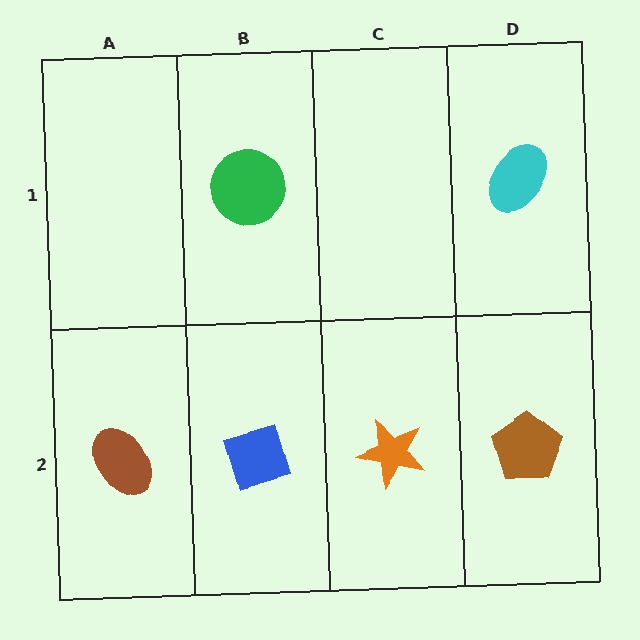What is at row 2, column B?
A blue diamond.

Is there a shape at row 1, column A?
No, that cell is empty.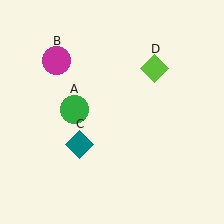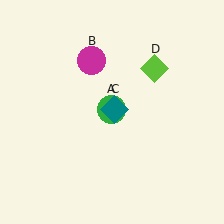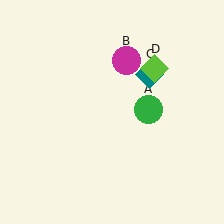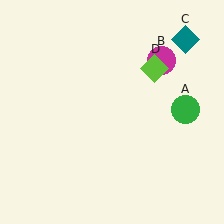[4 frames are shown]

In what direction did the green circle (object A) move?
The green circle (object A) moved right.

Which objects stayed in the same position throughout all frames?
Lime diamond (object D) remained stationary.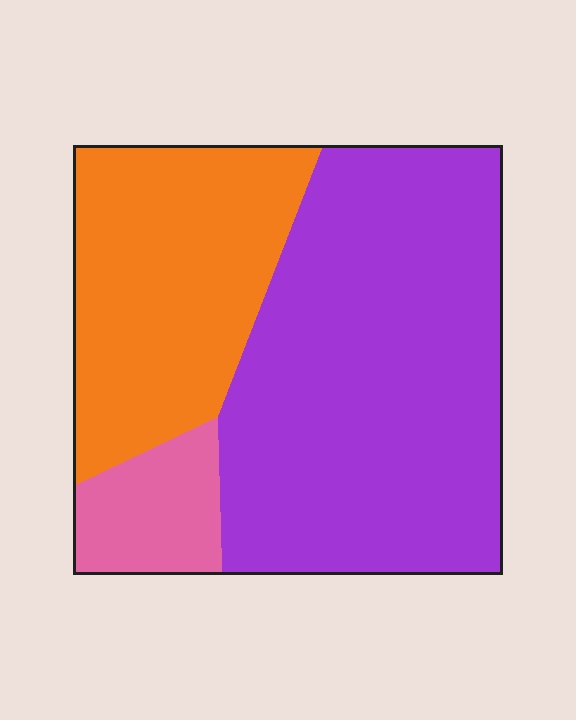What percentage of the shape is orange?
Orange covers around 30% of the shape.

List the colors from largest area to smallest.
From largest to smallest: purple, orange, pink.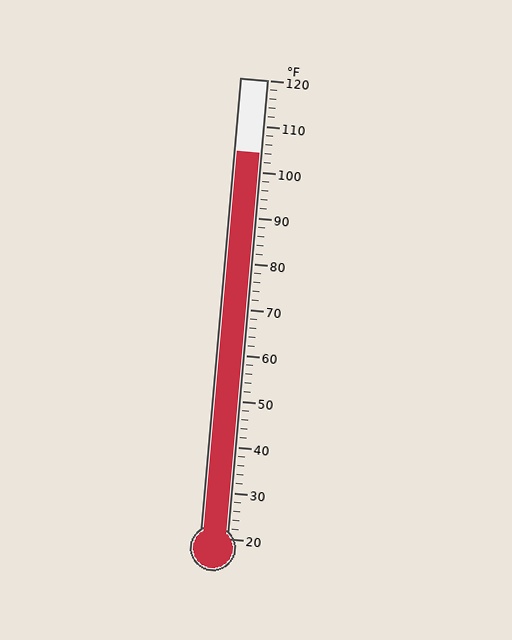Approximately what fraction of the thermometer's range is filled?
The thermometer is filled to approximately 85% of its range.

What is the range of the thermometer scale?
The thermometer scale ranges from 20°F to 120°F.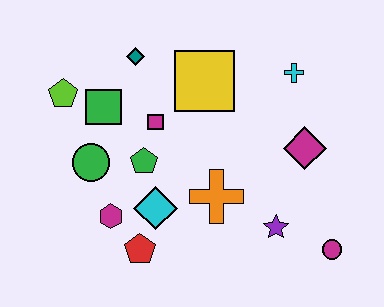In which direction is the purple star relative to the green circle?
The purple star is to the right of the green circle.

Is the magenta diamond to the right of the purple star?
Yes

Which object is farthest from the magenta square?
The magenta circle is farthest from the magenta square.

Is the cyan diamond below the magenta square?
Yes